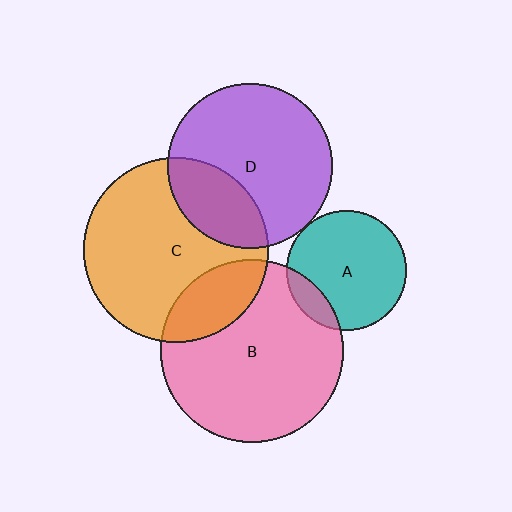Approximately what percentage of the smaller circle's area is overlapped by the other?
Approximately 30%.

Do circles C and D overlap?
Yes.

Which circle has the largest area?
Circle C (orange).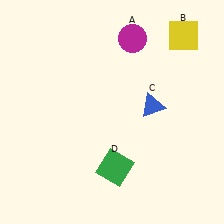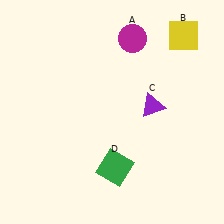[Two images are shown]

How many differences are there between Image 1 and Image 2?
There is 1 difference between the two images.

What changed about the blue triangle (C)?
In Image 1, C is blue. In Image 2, it changed to purple.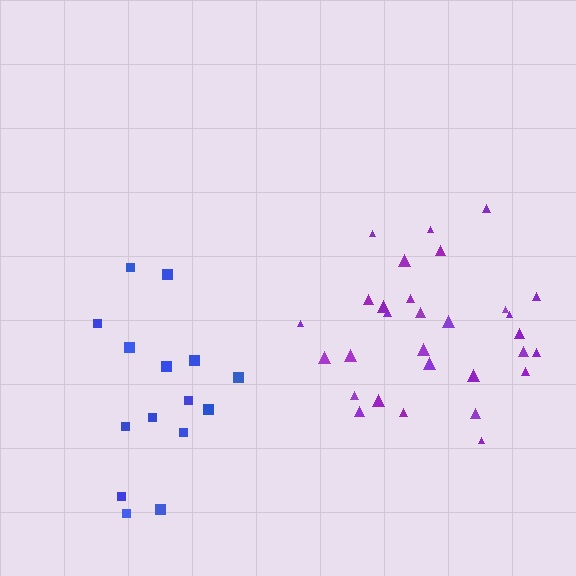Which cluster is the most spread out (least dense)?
Blue.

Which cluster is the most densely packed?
Purple.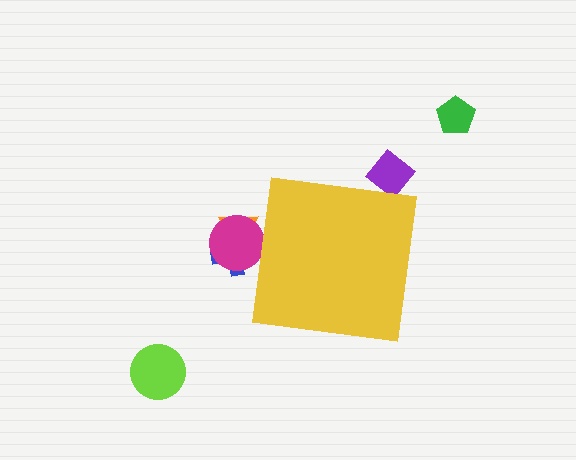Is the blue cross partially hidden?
Yes, the blue cross is partially hidden behind the yellow square.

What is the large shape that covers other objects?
A yellow square.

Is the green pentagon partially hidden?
No, the green pentagon is fully visible.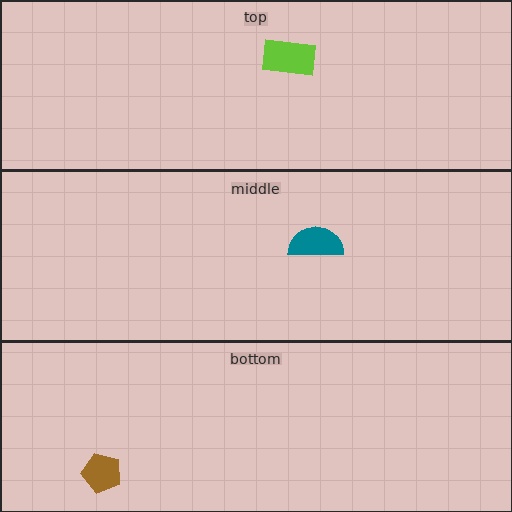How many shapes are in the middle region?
1.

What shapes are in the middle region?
The teal semicircle.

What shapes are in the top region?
The lime rectangle.